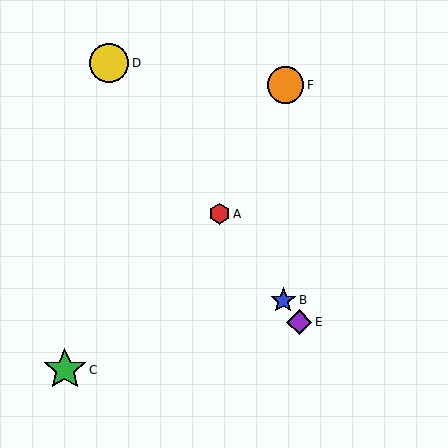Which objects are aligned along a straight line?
Objects A, B, D, E are aligned along a straight line.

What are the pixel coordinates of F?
Object F is at (286, 85).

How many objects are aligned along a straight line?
4 objects (A, B, D, E) are aligned along a straight line.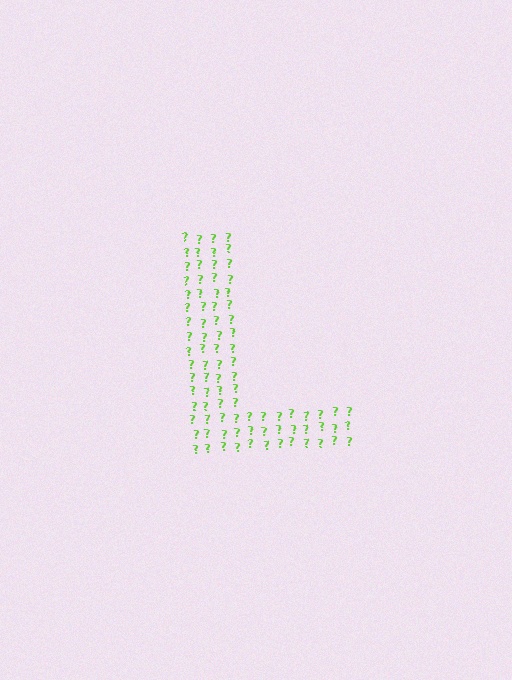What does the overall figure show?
The overall figure shows the letter L.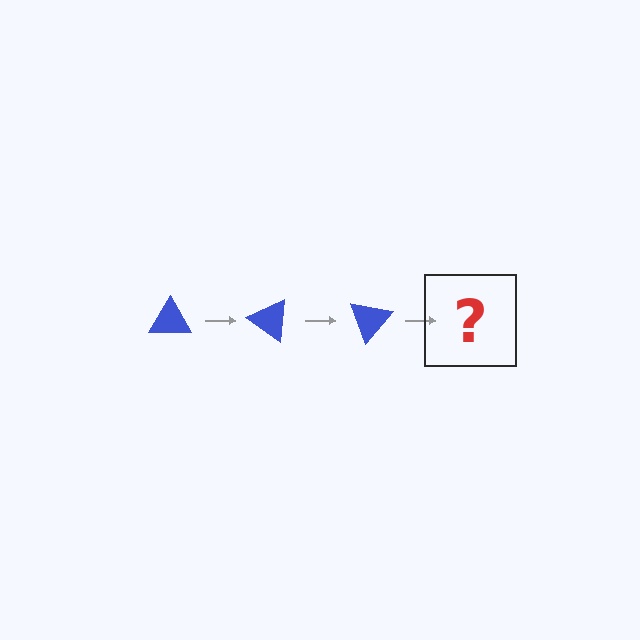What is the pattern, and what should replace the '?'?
The pattern is that the triangle rotates 35 degrees each step. The '?' should be a blue triangle rotated 105 degrees.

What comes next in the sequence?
The next element should be a blue triangle rotated 105 degrees.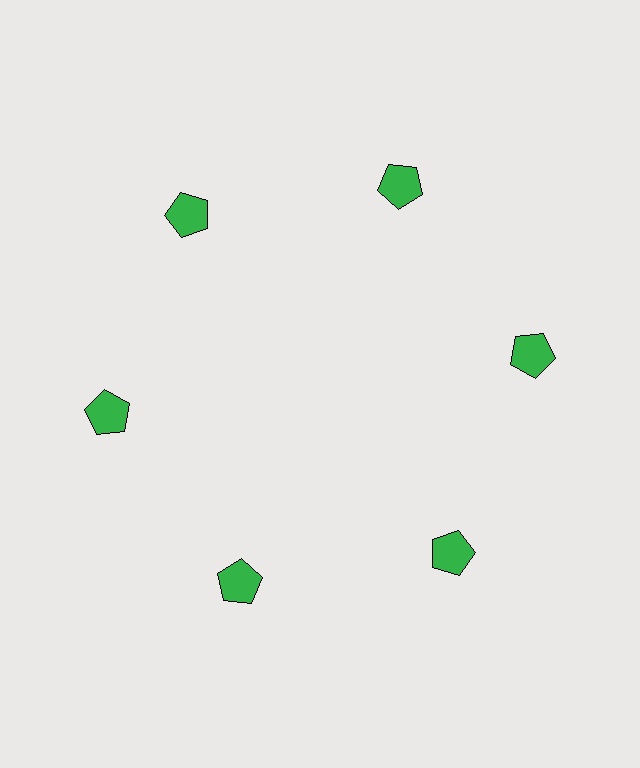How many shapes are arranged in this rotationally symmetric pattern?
There are 6 shapes, arranged in 6 groups of 1.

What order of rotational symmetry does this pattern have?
This pattern has 6-fold rotational symmetry.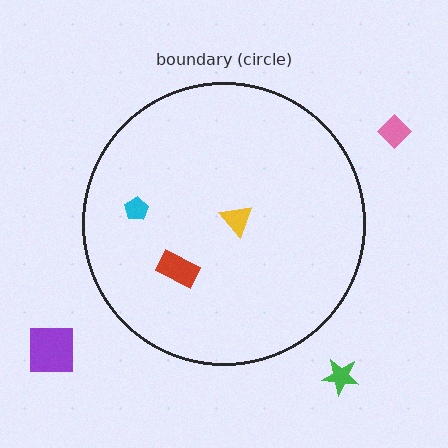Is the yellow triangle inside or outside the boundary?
Inside.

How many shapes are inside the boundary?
3 inside, 3 outside.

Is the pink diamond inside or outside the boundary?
Outside.